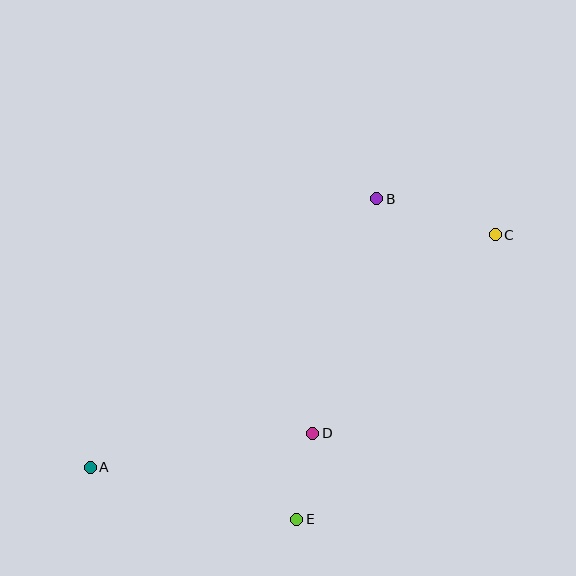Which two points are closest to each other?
Points D and E are closest to each other.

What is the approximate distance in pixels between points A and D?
The distance between A and D is approximately 225 pixels.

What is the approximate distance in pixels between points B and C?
The distance between B and C is approximately 123 pixels.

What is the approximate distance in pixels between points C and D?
The distance between C and D is approximately 270 pixels.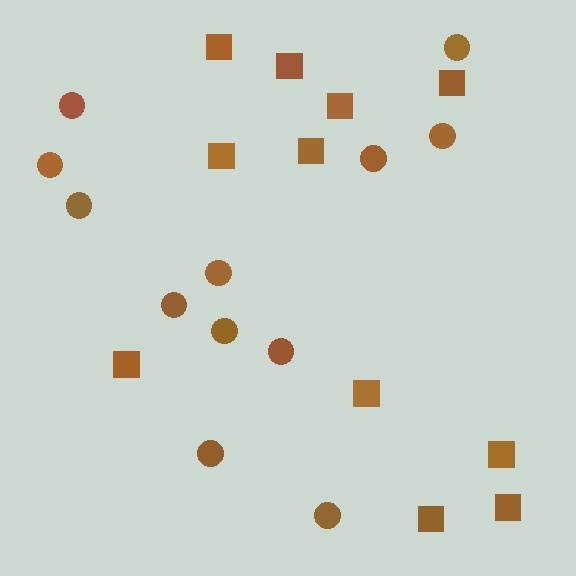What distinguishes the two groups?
There are 2 groups: one group of squares (11) and one group of circles (12).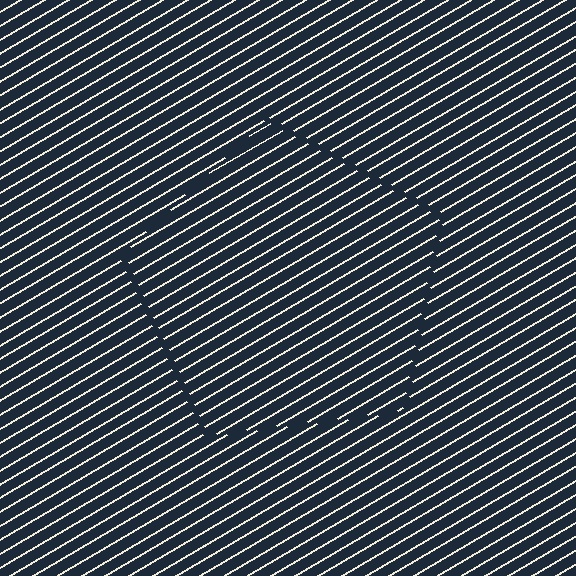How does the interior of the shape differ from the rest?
The interior of the shape contains the same grating, shifted by half a period — the contour is defined by the phase discontinuity where line-ends from the inner and outer gratings abut.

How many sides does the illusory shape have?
5 sides — the line-ends trace a pentagon.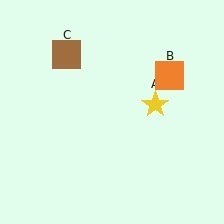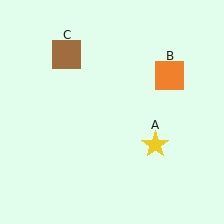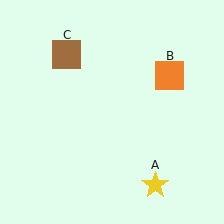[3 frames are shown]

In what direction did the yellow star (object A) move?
The yellow star (object A) moved down.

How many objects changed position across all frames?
1 object changed position: yellow star (object A).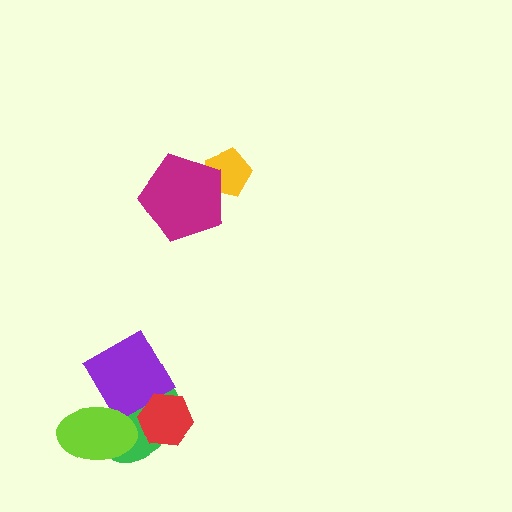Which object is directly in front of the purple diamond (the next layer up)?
The red hexagon is directly in front of the purple diamond.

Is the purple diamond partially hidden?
Yes, it is partially covered by another shape.